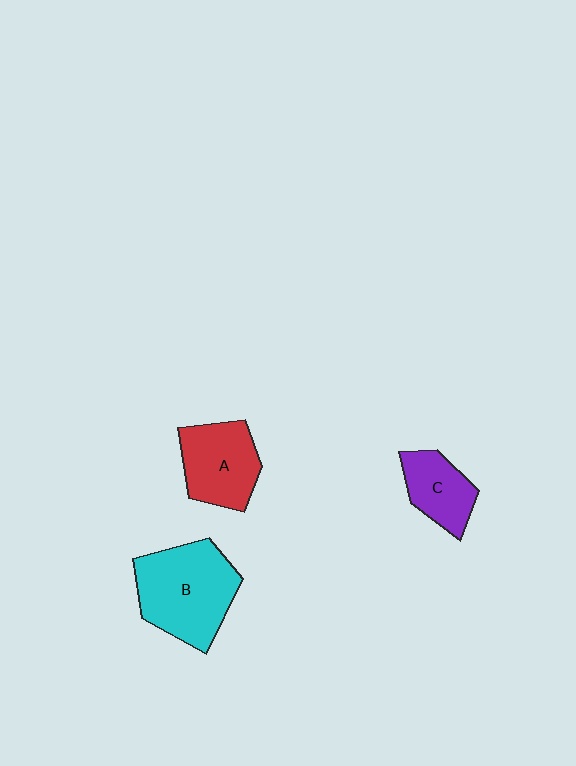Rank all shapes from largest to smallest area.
From largest to smallest: B (cyan), A (red), C (purple).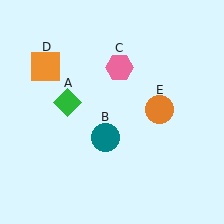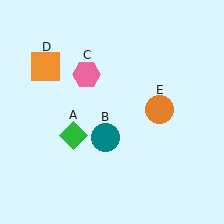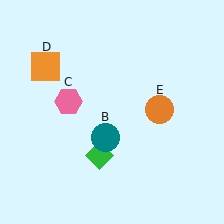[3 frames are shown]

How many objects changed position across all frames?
2 objects changed position: green diamond (object A), pink hexagon (object C).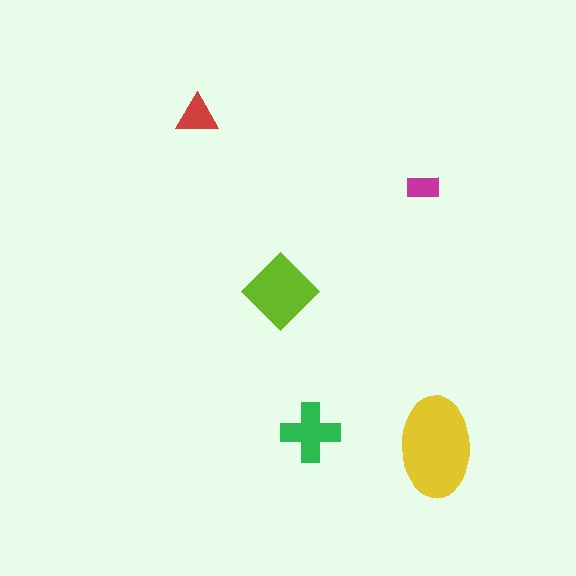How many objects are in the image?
There are 5 objects in the image.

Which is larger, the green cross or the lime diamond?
The lime diamond.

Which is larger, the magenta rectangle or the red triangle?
The red triangle.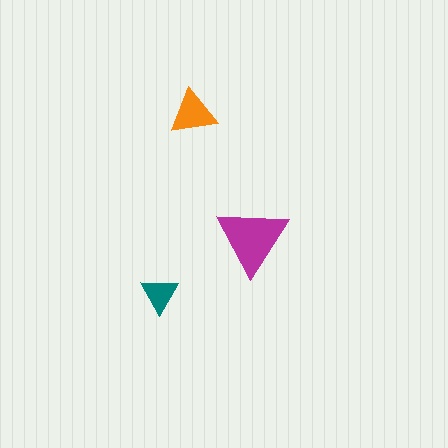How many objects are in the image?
There are 3 objects in the image.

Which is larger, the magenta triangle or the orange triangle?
The magenta one.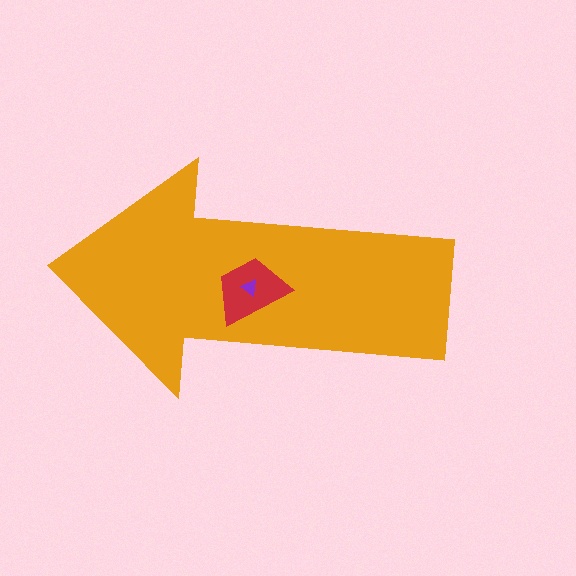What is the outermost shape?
The orange arrow.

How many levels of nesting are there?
3.